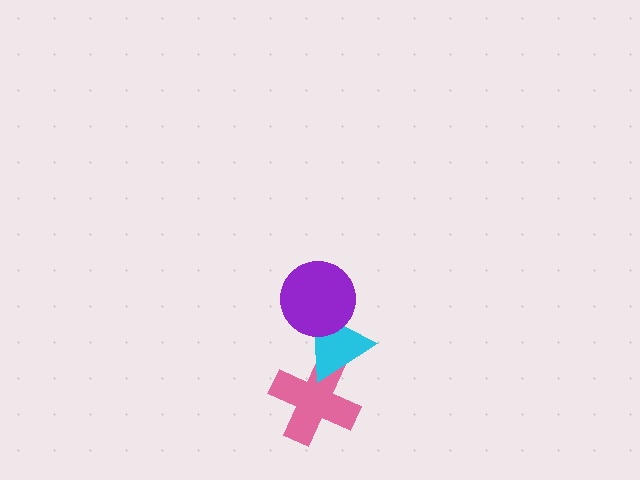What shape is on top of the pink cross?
The cyan triangle is on top of the pink cross.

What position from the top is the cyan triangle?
The cyan triangle is 2nd from the top.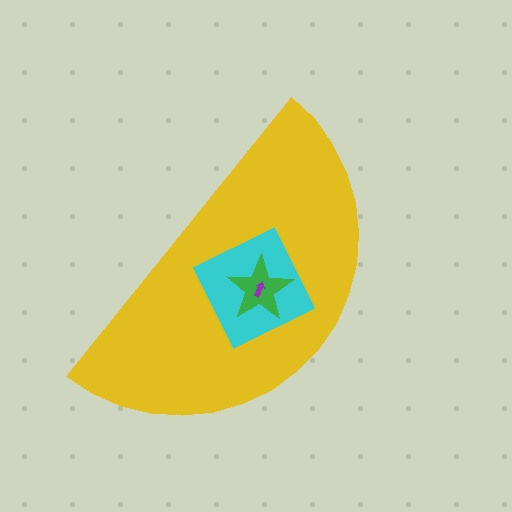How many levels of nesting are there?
4.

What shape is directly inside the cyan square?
The green star.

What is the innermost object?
The purple arrow.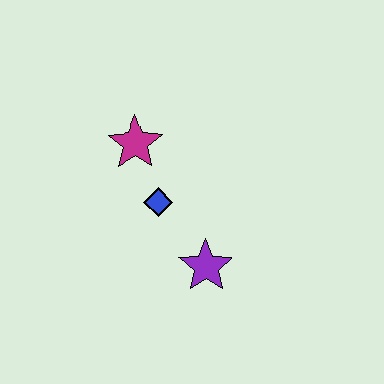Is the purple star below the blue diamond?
Yes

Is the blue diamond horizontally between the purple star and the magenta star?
Yes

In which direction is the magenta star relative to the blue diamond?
The magenta star is above the blue diamond.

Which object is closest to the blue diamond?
The magenta star is closest to the blue diamond.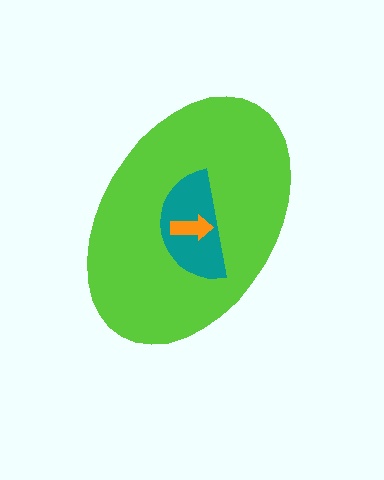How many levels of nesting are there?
3.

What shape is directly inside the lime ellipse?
The teal semicircle.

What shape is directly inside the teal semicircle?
The orange arrow.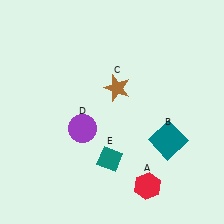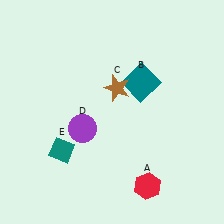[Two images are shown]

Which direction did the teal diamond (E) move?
The teal diamond (E) moved left.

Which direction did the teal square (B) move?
The teal square (B) moved up.